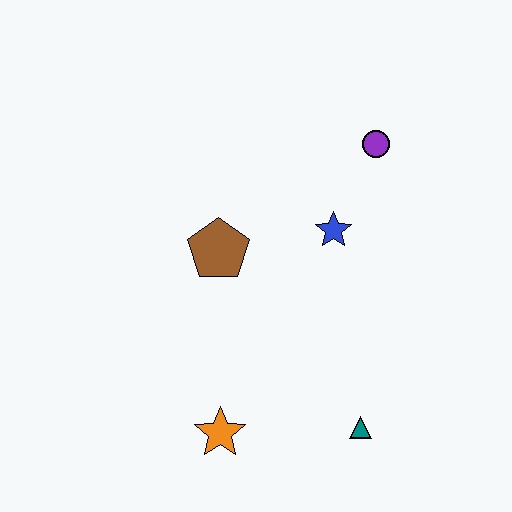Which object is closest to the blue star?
The purple circle is closest to the blue star.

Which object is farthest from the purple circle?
The orange star is farthest from the purple circle.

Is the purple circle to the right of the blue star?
Yes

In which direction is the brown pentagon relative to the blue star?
The brown pentagon is to the left of the blue star.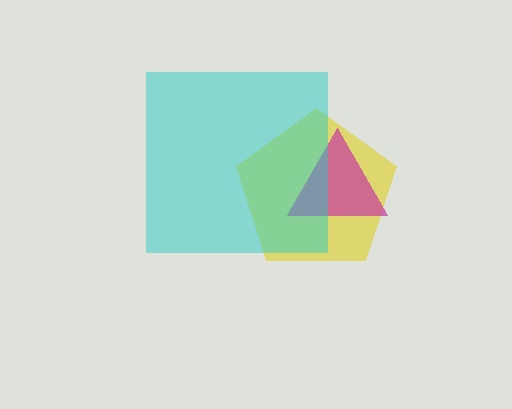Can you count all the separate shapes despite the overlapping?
Yes, there are 3 separate shapes.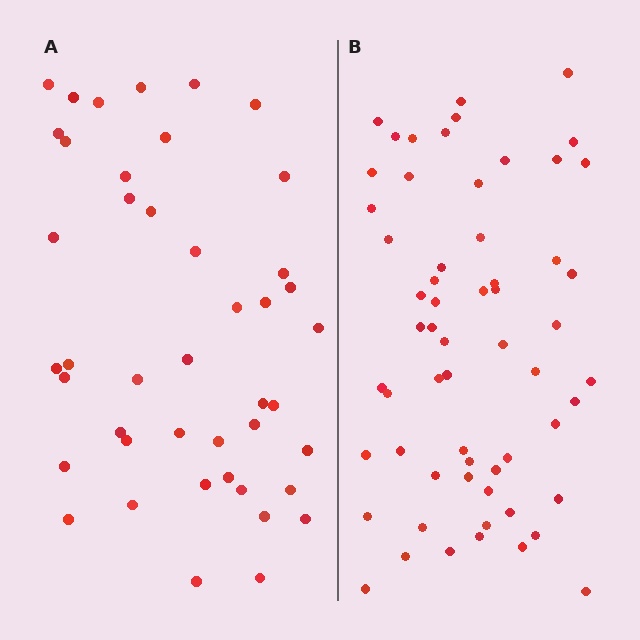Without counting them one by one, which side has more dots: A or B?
Region B (the right region) has more dots.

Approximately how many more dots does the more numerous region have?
Region B has approximately 15 more dots than region A.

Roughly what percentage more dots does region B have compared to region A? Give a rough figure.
About 35% more.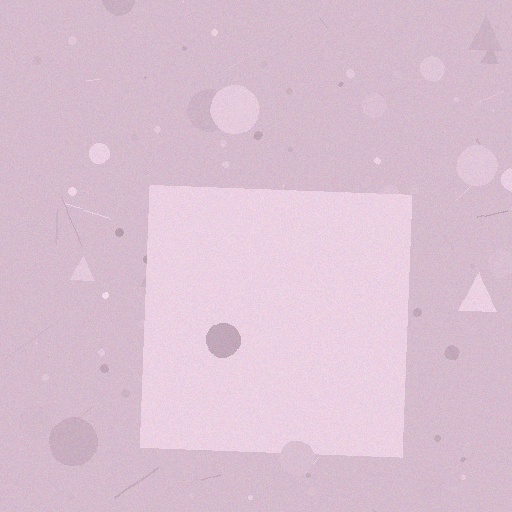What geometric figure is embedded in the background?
A square is embedded in the background.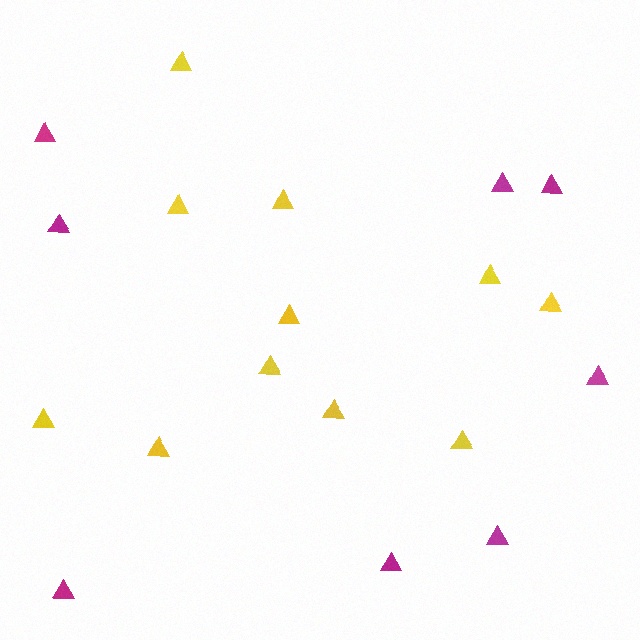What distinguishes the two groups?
There are 2 groups: one group of magenta triangles (8) and one group of yellow triangles (11).